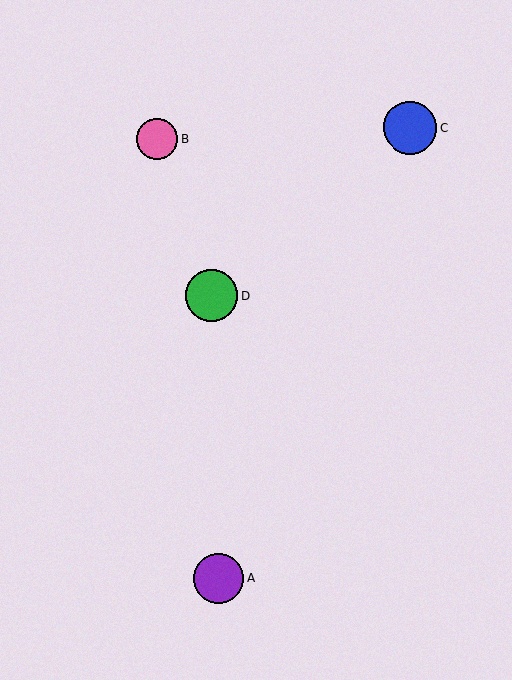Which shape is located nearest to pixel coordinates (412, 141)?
The blue circle (labeled C) at (410, 128) is nearest to that location.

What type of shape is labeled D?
Shape D is a green circle.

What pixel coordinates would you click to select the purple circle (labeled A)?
Click at (219, 578) to select the purple circle A.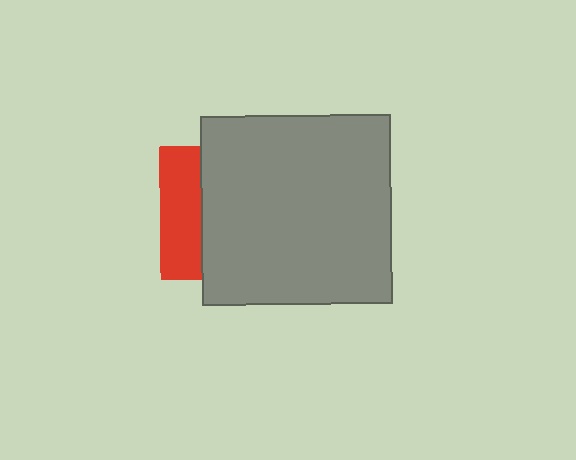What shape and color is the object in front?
The object in front is a gray square.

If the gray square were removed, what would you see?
You would see the complete red square.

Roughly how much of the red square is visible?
A small part of it is visible (roughly 31%).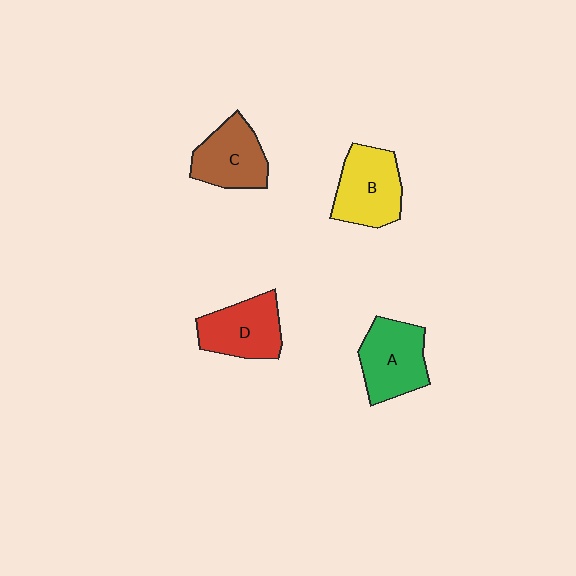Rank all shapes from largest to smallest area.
From largest to smallest: A (green), B (yellow), D (red), C (brown).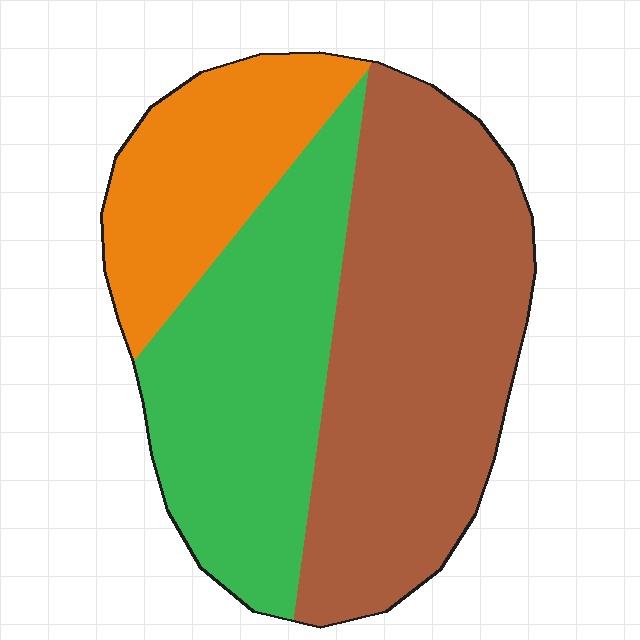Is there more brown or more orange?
Brown.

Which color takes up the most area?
Brown, at roughly 45%.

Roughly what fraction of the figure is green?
Green takes up between a third and a half of the figure.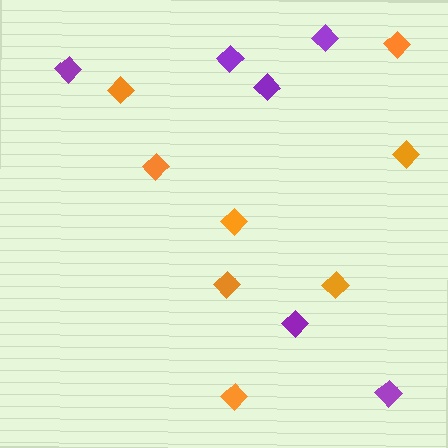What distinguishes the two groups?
There are 2 groups: one group of orange diamonds (8) and one group of purple diamonds (6).